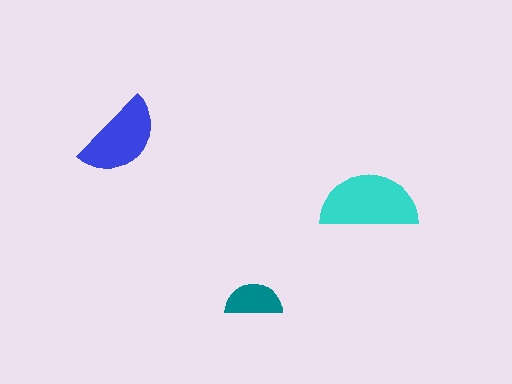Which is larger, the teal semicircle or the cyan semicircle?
The cyan one.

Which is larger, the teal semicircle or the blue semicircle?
The blue one.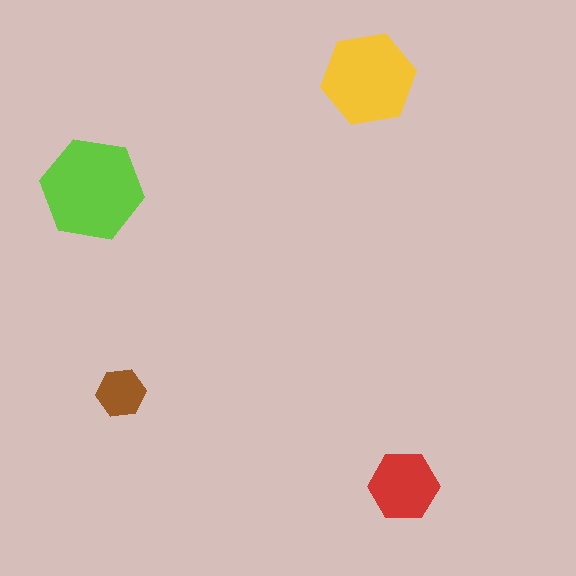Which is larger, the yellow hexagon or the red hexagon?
The yellow one.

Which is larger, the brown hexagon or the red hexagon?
The red one.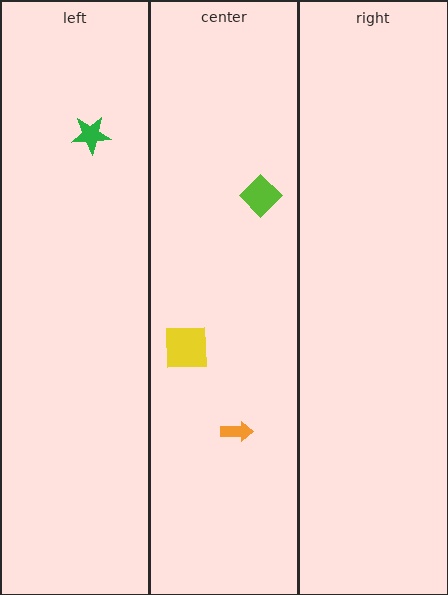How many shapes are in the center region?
3.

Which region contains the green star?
The left region.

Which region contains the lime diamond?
The center region.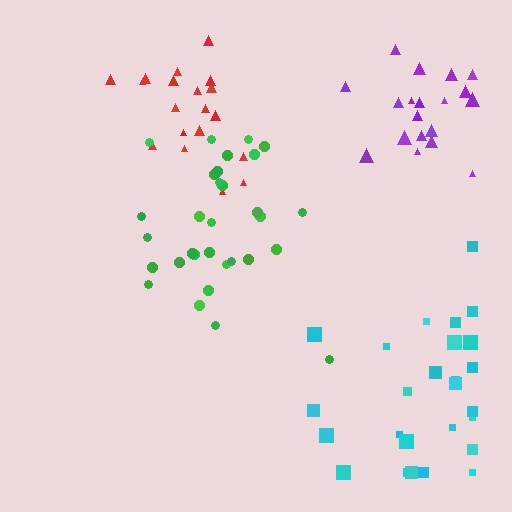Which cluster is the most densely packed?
Purple.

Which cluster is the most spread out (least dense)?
Cyan.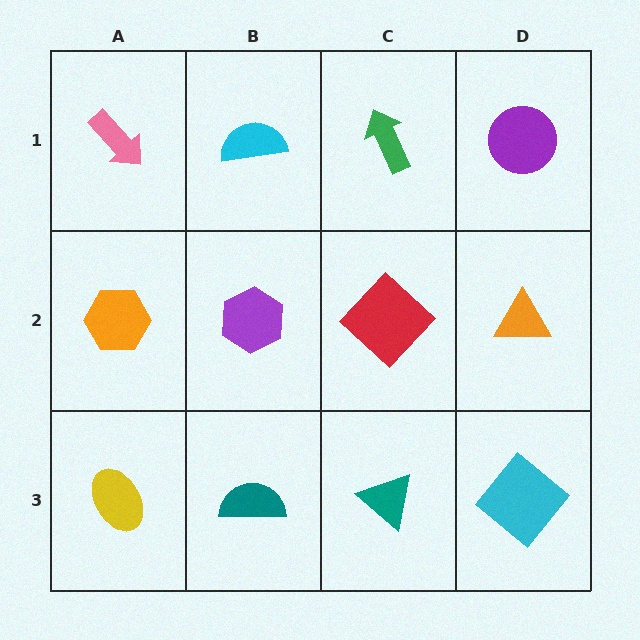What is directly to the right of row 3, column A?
A teal semicircle.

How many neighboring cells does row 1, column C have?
3.